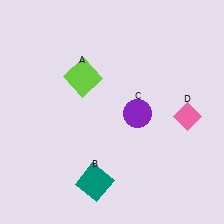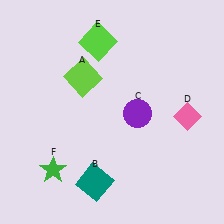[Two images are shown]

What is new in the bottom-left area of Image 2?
A green star (F) was added in the bottom-left area of Image 2.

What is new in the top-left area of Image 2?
A lime square (E) was added in the top-left area of Image 2.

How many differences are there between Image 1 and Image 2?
There are 2 differences between the two images.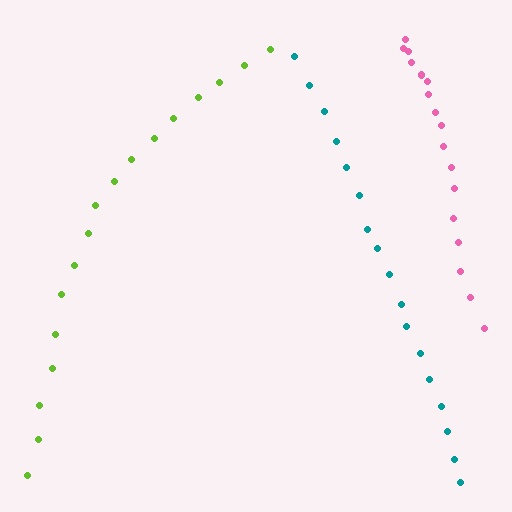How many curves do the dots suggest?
There are 3 distinct paths.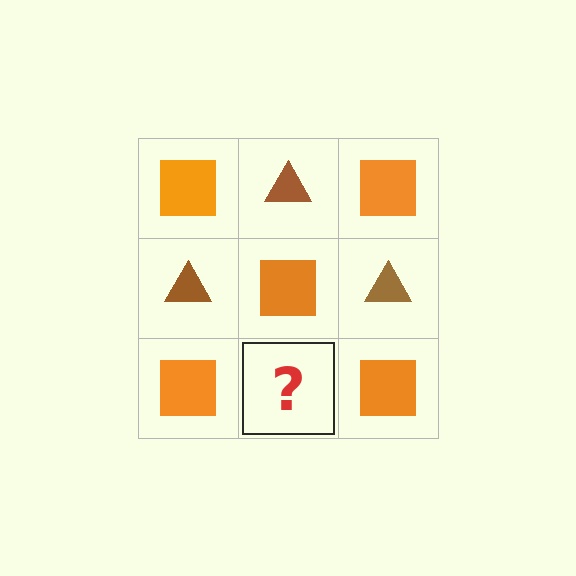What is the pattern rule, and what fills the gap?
The rule is that it alternates orange square and brown triangle in a checkerboard pattern. The gap should be filled with a brown triangle.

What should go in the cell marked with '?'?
The missing cell should contain a brown triangle.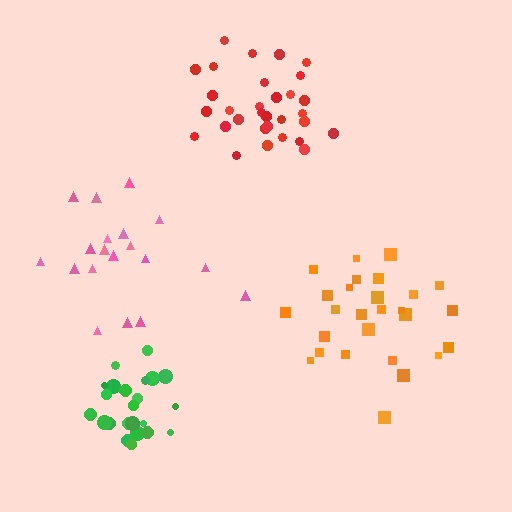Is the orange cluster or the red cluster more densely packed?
Red.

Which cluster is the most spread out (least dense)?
Pink.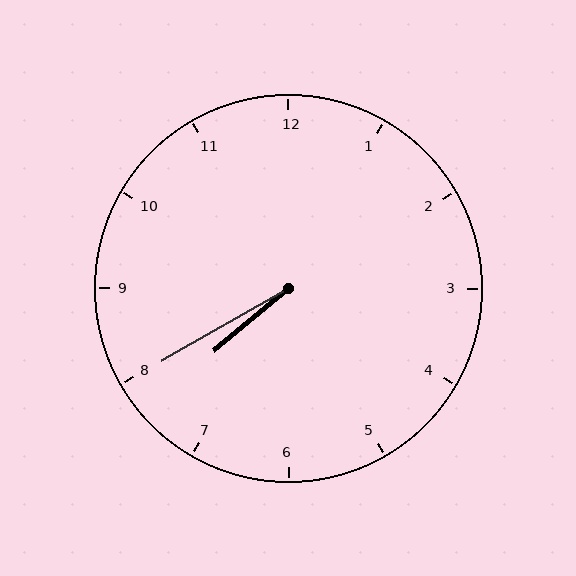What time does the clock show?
7:40.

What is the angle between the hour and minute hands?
Approximately 10 degrees.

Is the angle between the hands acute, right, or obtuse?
It is acute.